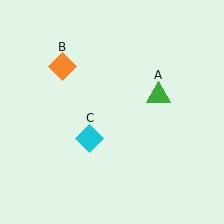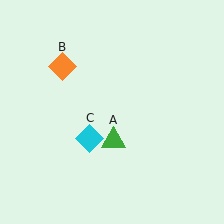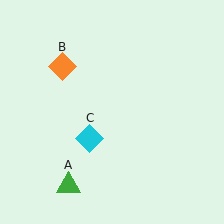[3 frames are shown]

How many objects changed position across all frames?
1 object changed position: green triangle (object A).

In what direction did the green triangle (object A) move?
The green triangle (object A) moved down and to the left.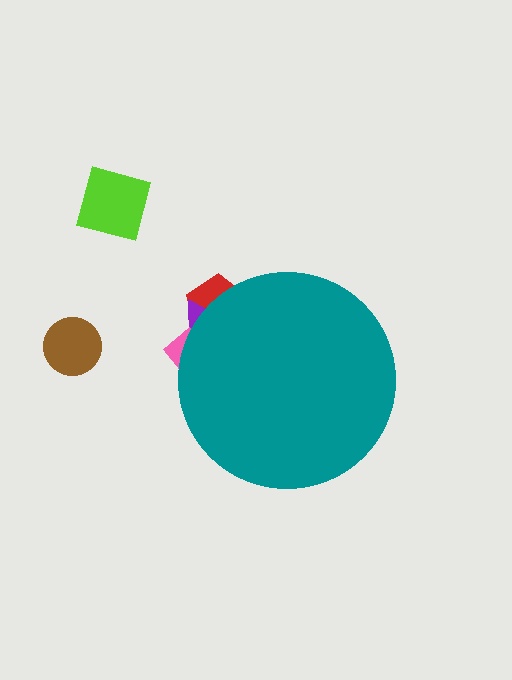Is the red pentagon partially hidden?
Yes, the red pentagon is partially hidden behind the teal circle.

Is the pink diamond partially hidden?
Yes, the pink diamond is partially hidden behind the teal circle.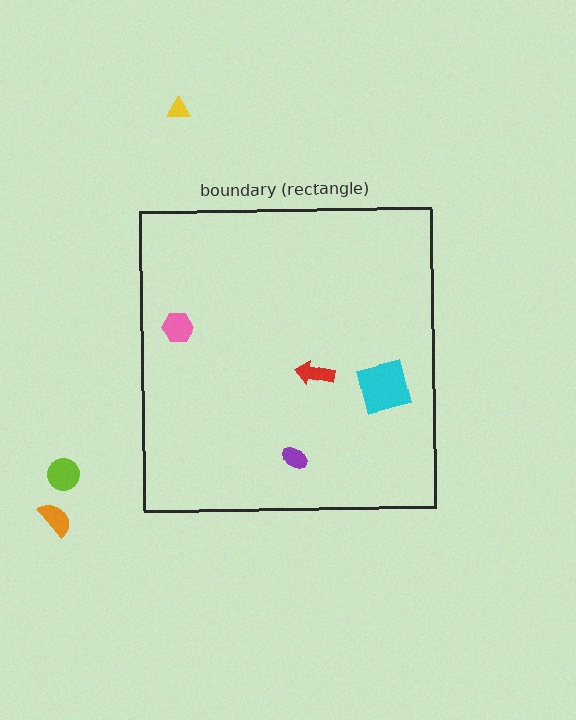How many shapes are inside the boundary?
4 inside, 3 outside.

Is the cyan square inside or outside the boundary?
Inside.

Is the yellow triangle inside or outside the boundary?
Outside.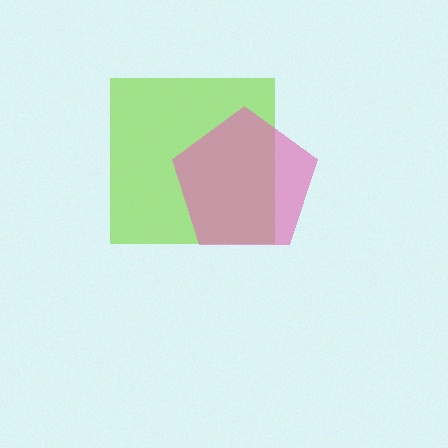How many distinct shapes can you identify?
There are 2 distinct shapes: a lime square, a pink pentagon.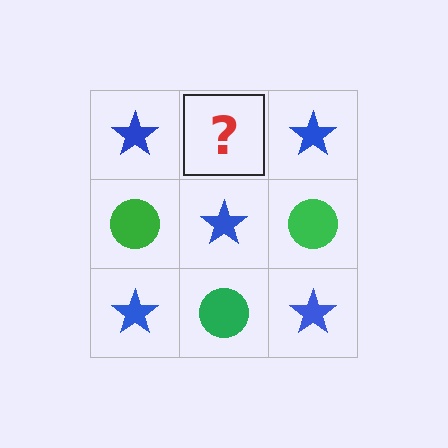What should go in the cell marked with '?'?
The missing cell should contain a green circle.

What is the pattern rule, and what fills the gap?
The rule is that it alternates blue star and green circle in a checkerboard pattern. The gap should be filled with a green circle.